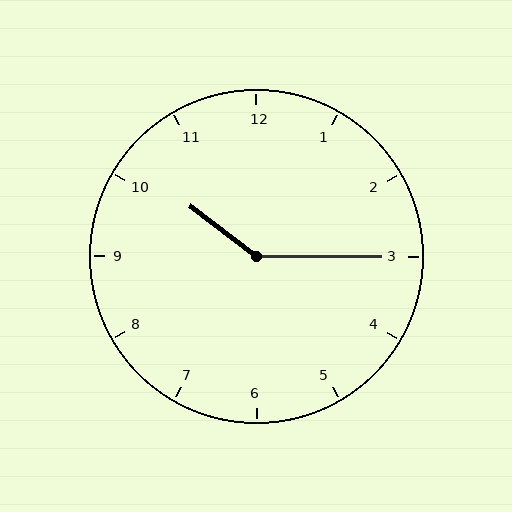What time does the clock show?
10:15.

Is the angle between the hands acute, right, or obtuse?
It is obtuse.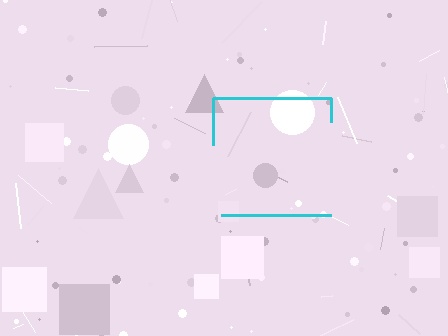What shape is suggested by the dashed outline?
The dashed outline suggests a square.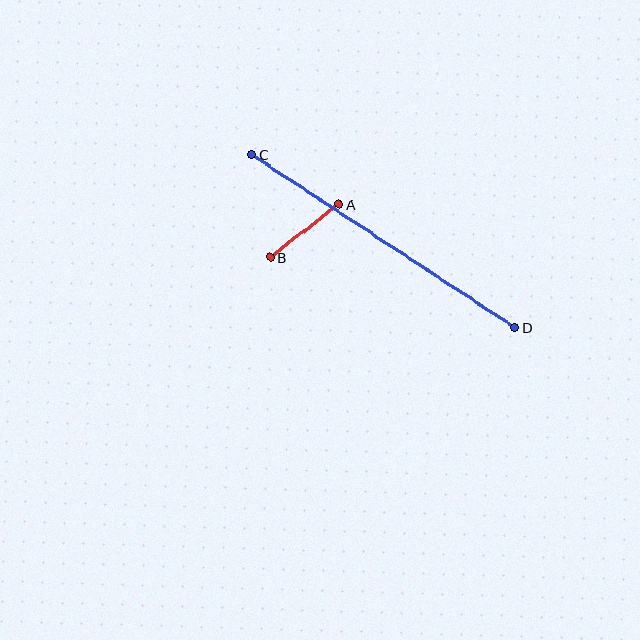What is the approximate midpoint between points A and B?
The midpoint is at approximately (305, 231) pixels.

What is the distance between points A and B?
The distance is approximately 87 pixels.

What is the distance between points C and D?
The distance is approximately 315 pixels.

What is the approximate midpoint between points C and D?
The midpoint is at approximately (383, 241) pixels.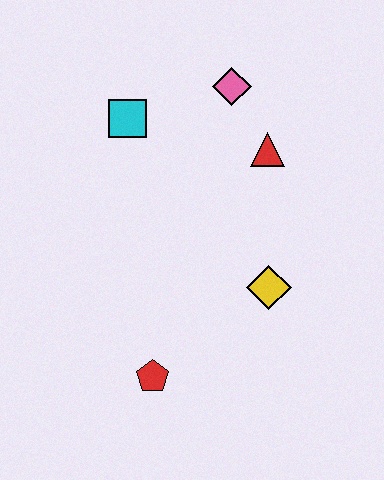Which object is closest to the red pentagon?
The yellow diamond is closest to the red pentagon.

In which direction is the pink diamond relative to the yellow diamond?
The pink diamond is above the yellow diamond.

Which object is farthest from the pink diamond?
The red pentagon is farthest from the pink diamond.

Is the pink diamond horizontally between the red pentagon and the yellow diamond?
Yes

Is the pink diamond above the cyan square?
Yes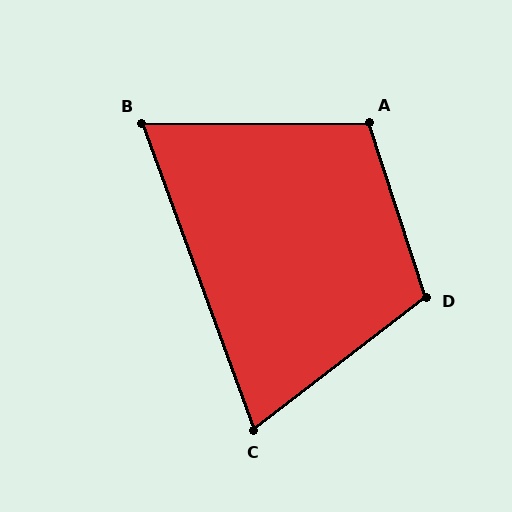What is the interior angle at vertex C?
Approximately 72 degrees (acute).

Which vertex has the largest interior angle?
D, at approximately 110 degrees.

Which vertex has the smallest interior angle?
B, at approximately 70 degrees.